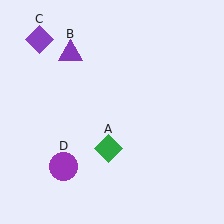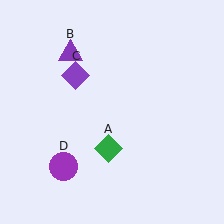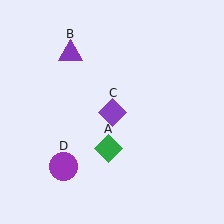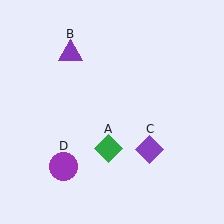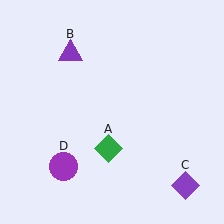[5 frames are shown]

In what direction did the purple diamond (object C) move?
The purple diamond (object C) moved down and to the right.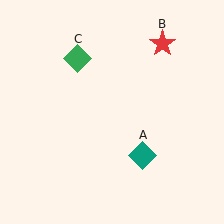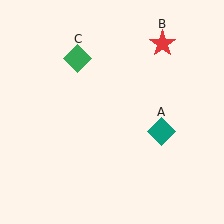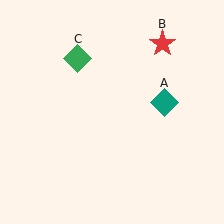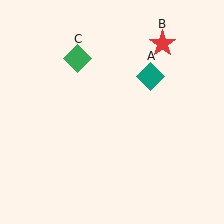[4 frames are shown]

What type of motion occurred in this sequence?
The teal diamond (object A) rotated counterclockwise around the center of the scene.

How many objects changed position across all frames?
1 object changed position: teal diamond (object A).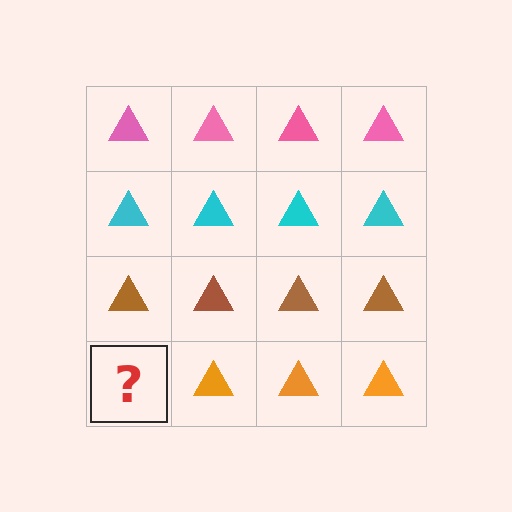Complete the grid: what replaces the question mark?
The question mark should be replaced with an orange triangle.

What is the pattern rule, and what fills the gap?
The rule is that each row has a consistent color. The gap should be filled with an orange triangle.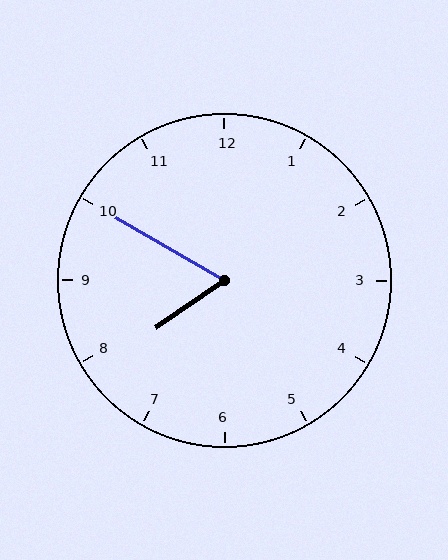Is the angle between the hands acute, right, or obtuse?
It is acute.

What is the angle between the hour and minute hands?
Approximately 65 degrees.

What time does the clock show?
7:50.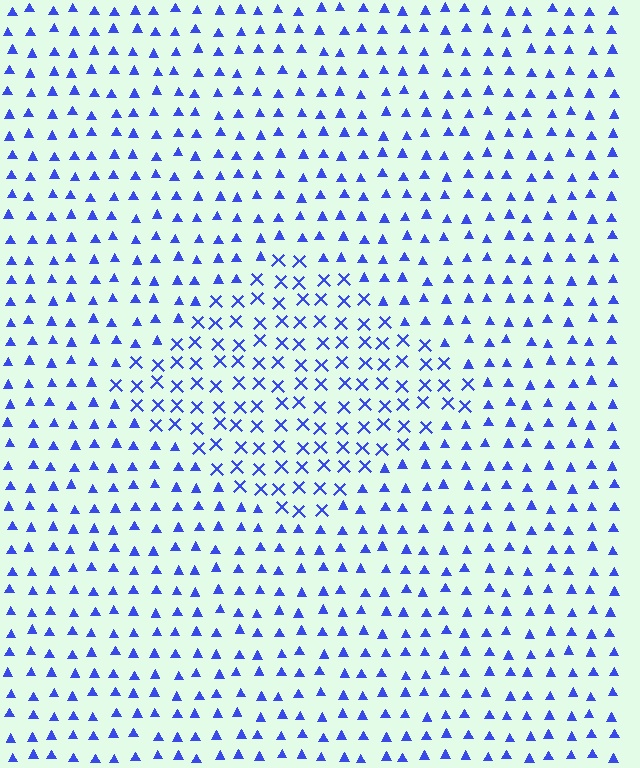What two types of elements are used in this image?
The image uses X marks inside the diamond region and triangles outside it.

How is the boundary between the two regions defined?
The boundary is defined by a change in element shape: X marks inside vs. triangles outside. All elements share the same color and spacing.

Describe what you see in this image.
The image is filled with small blue elements arranged in a uniform grid. A diamond-shaped region contains X marks, while the surrounding area contains triangles. The boundary is defined purely by the change in element shape.